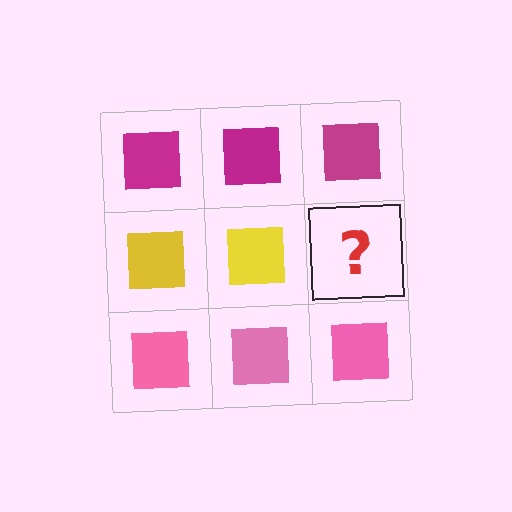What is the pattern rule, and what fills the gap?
The rule is that each row has a consistent color. The gap should be filled with a yellow square.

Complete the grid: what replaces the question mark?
The question mark should be replaced with a yellow square.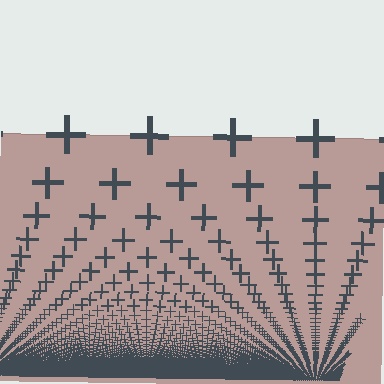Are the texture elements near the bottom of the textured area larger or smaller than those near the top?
Smaller. The gradient is inverted — elements near the bottom are smaller and denser.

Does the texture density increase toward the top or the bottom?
Density increases toward the bottom.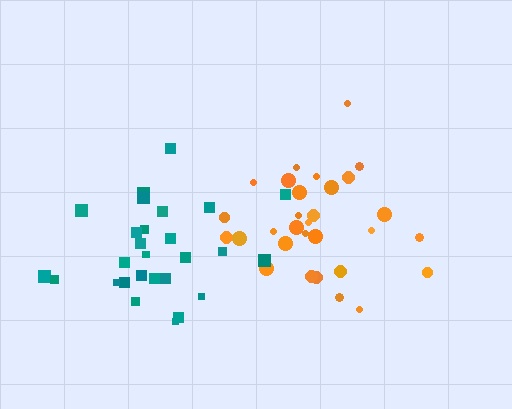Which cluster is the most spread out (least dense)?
Teal.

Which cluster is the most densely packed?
Orange.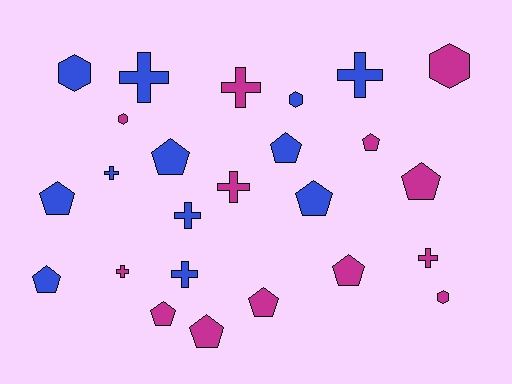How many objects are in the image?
There are 25 objects.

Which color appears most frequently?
Magenta, with 13 objects.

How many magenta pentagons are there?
There are 6 magenta pentagons.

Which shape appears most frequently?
Pentagon, with 11 objects.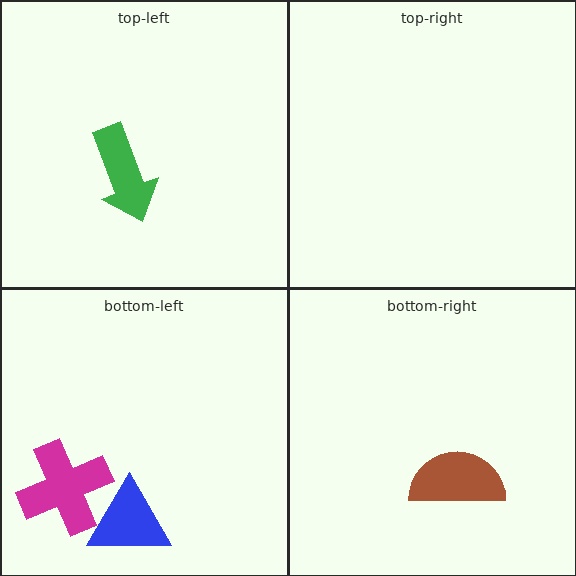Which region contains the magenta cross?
The bottom-left region.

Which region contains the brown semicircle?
The bottom-right region.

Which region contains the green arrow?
The top-left region.